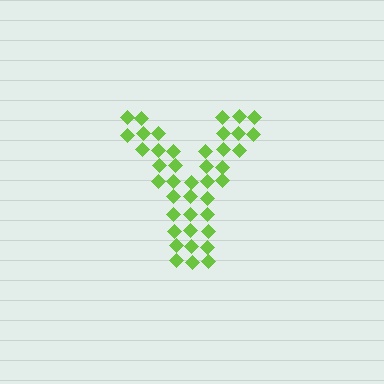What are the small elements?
The small elements are diamonds.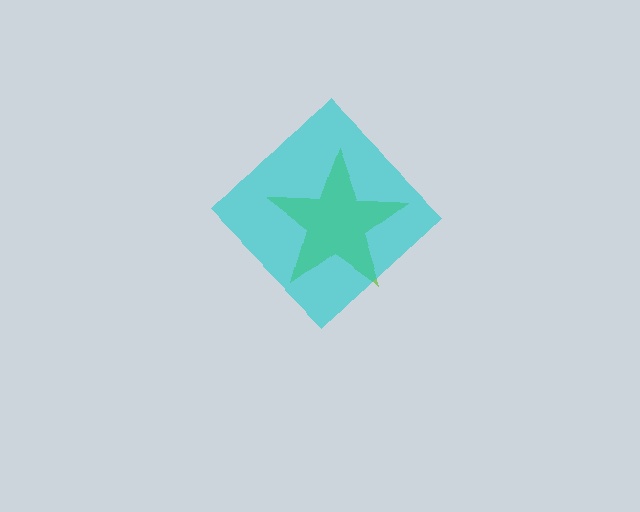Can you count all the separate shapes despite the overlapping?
Yes, there are 2 separate shapes.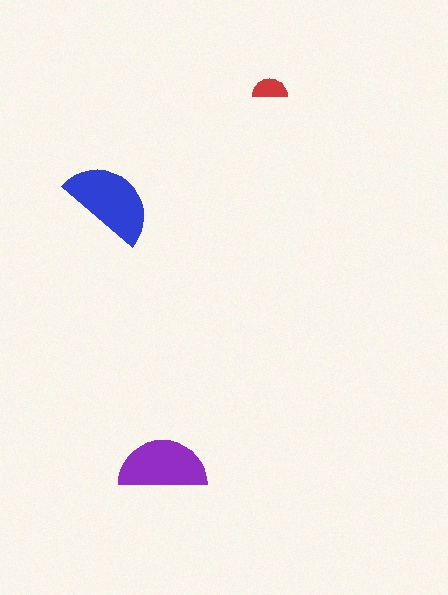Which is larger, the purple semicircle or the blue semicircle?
The blue one.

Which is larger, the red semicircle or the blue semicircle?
The blue one.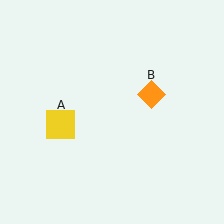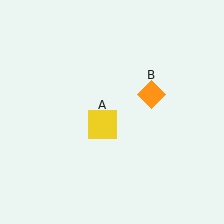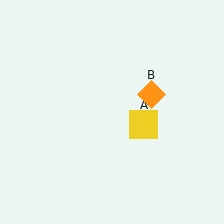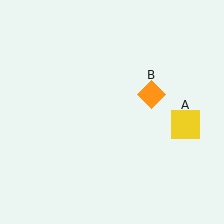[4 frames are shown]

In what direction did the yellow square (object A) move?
The yellow square (object A) moved right.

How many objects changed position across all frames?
1 object changed position: yellow square (object A).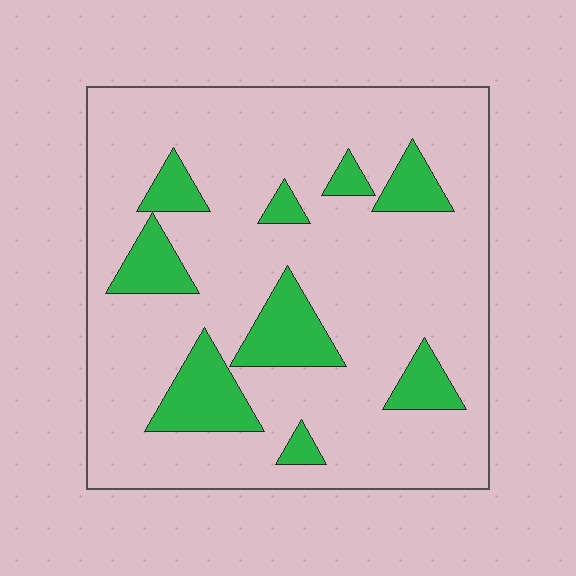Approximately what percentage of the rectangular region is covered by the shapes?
Approximately 20%.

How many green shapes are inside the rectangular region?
9.